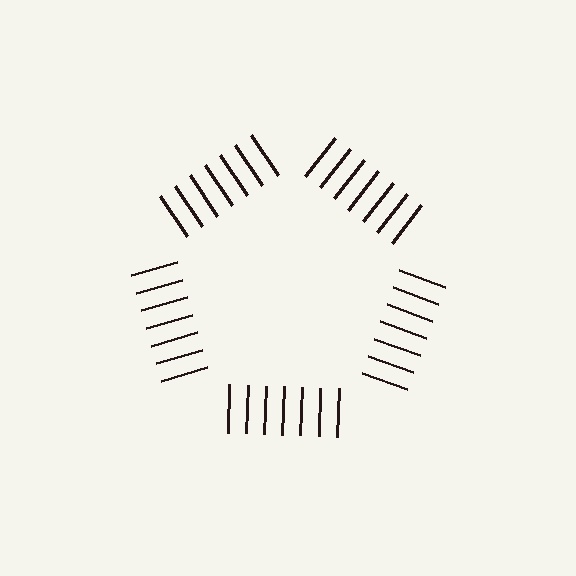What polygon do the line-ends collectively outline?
An illusory pentagon — the line segments terminate on its edges but no continuous stroke is drawn.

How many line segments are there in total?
35 — 7 along each of the 5 edges.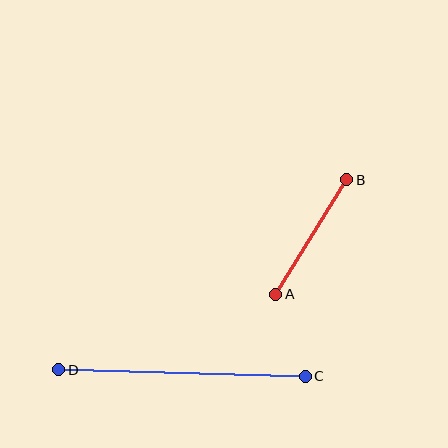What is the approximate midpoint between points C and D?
The midpoint is at approximately (182, 373) pixels.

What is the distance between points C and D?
The distance is approximately 247 pixels.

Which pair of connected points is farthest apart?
Points C and D are farthest apart.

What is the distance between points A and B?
The distance is approximately 135 pixels.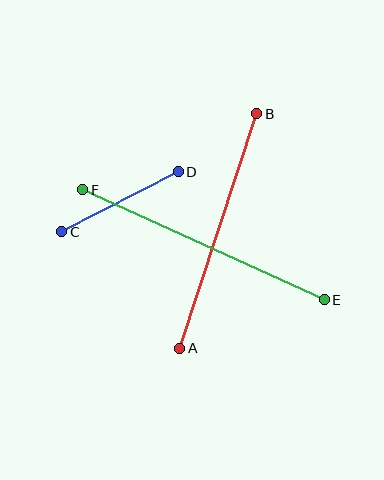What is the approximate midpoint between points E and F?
The midpoint is at approximately (204, 245) pixels.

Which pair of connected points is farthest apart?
Points E and F are farthest apart.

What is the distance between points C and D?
The distance is approximately 132 pixels.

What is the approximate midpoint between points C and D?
The midpoint is at approximately (120, 202) pixels.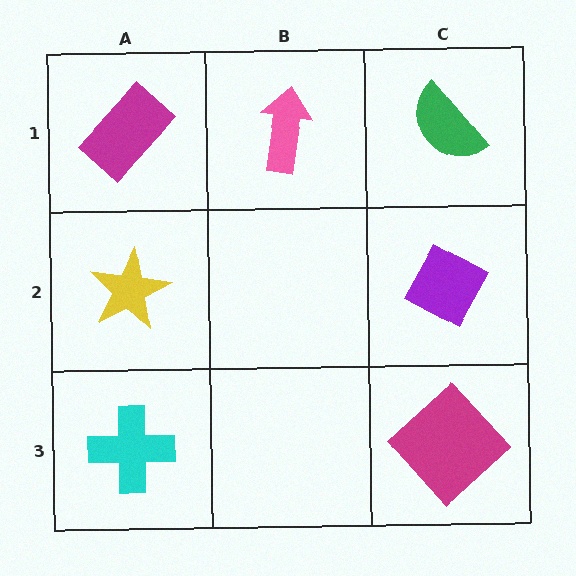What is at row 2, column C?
A purple diamond.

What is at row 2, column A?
A yellow star.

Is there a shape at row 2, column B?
No, that cell is empty.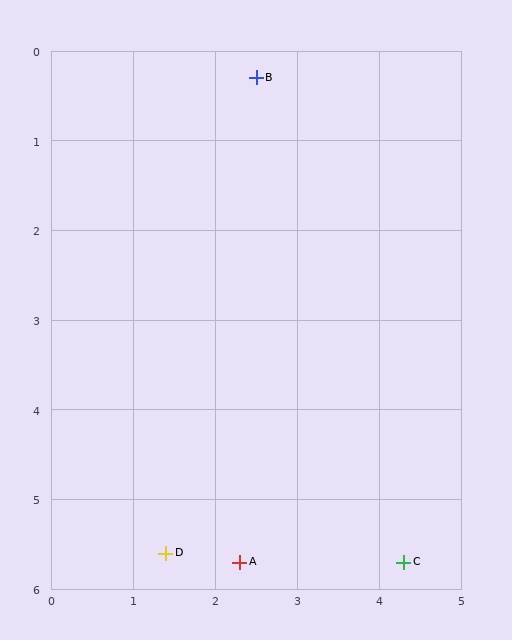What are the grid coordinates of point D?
Point D is at approximately (1.4, 5.6).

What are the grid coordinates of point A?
Point A is at approximately (2.3, 5.7).